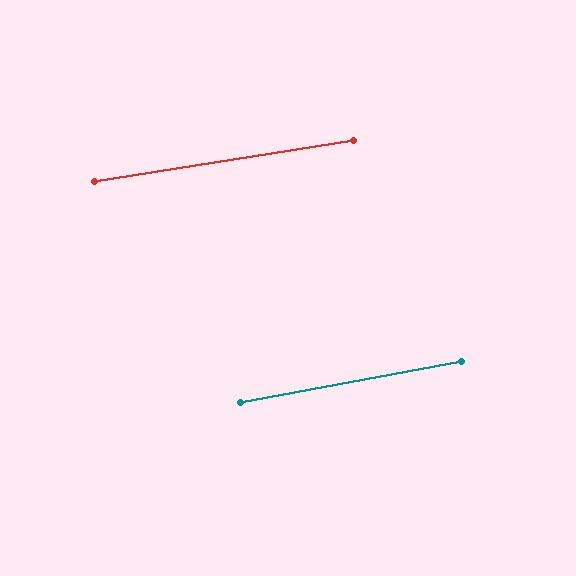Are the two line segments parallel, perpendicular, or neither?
Parallel — their directions differ by only 1.3°.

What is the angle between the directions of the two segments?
Approximately 1 degree.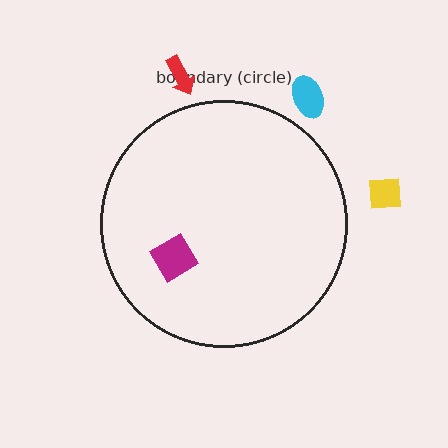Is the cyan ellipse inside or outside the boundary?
Outside.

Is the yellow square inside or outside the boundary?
Outside.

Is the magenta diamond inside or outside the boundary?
Inside.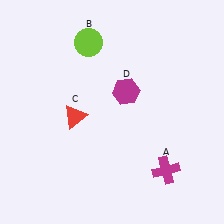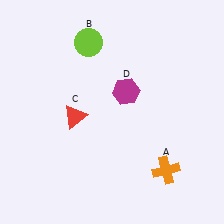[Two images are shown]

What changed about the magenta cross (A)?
In Image 1, A is magenta. In Image 2, it changed to orange.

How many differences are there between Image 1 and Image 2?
There is 1 difference between the two images.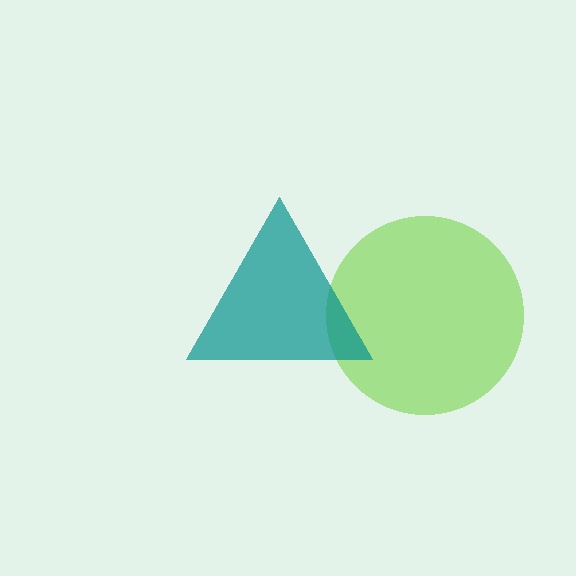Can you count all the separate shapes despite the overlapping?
Yes, there are 2 separate shapes.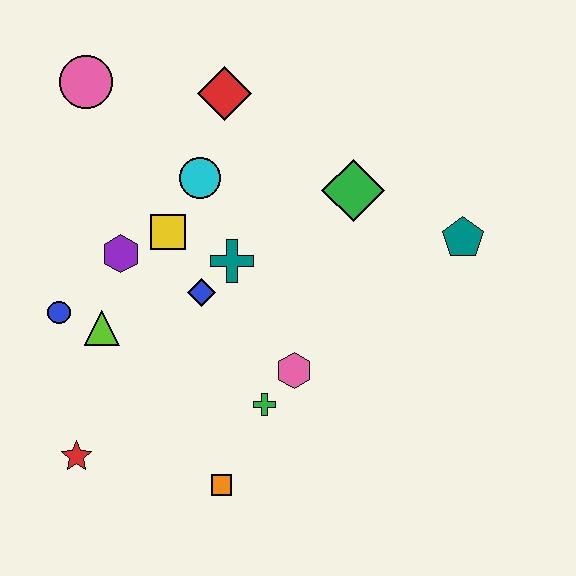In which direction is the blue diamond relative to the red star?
The blue diamond is above the red star.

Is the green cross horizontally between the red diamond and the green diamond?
Yes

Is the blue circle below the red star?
No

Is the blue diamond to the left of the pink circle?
No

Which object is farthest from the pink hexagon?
The pink circle is farthest from the pink hexagon.